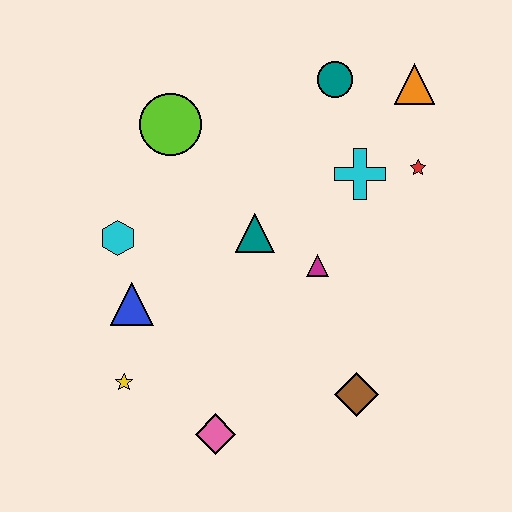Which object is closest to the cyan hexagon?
The blue triangle is closest to the cyan hexagon.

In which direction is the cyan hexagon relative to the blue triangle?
The cyan hexagon is above the blue triangle.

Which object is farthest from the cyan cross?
The yellow star is farthest from the cyan cross.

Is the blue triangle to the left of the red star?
Yes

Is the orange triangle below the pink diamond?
No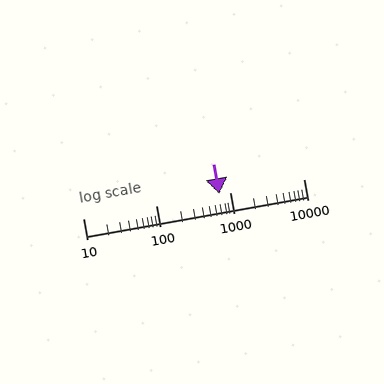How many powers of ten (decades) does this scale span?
The scale spans 3 decades, from 10 to 10000.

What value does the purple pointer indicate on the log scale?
The pointer indicates approximately 720.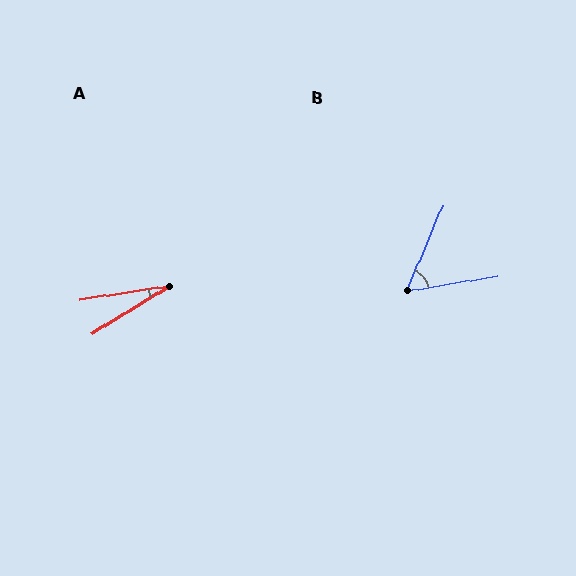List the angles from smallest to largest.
A (23°), B (57°).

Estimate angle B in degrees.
Approximately 57 degrees.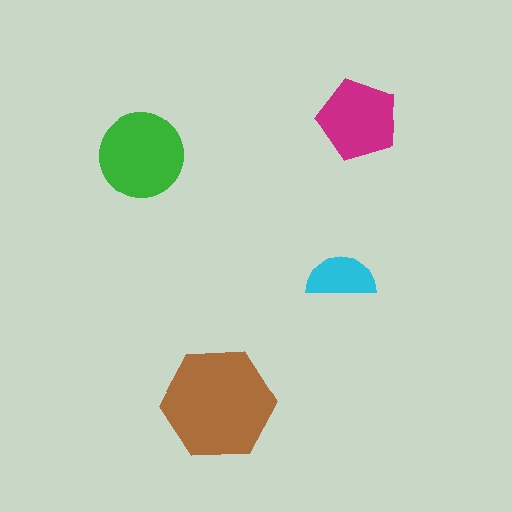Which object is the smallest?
The cyan semicircle.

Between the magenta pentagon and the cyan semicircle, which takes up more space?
The magenta pentagon.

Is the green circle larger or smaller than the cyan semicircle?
Larger.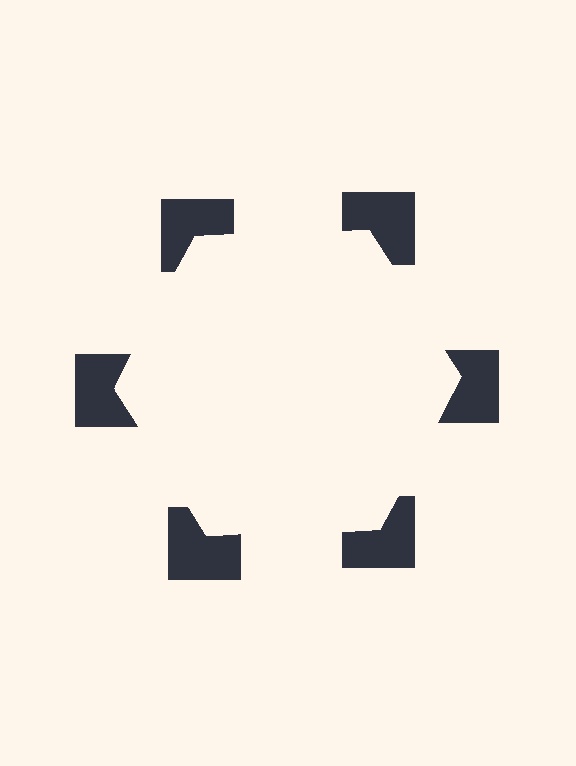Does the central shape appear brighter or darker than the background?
It typically appears slightly brighter than the background, even though no actual brightness change is drawn.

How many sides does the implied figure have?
6 sides.